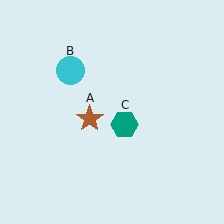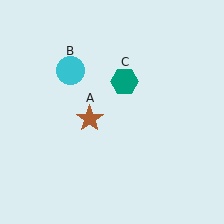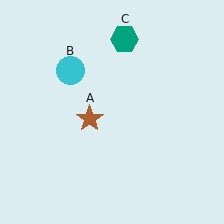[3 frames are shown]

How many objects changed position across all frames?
1 object changed position: teal hexagon (object C).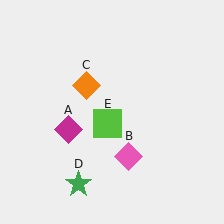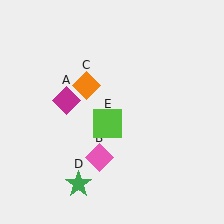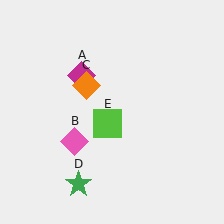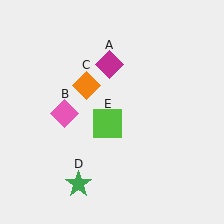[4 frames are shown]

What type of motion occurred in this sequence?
The magenta diamond (object A), pink diamond (object B) rotated clockwise around the center of the scene.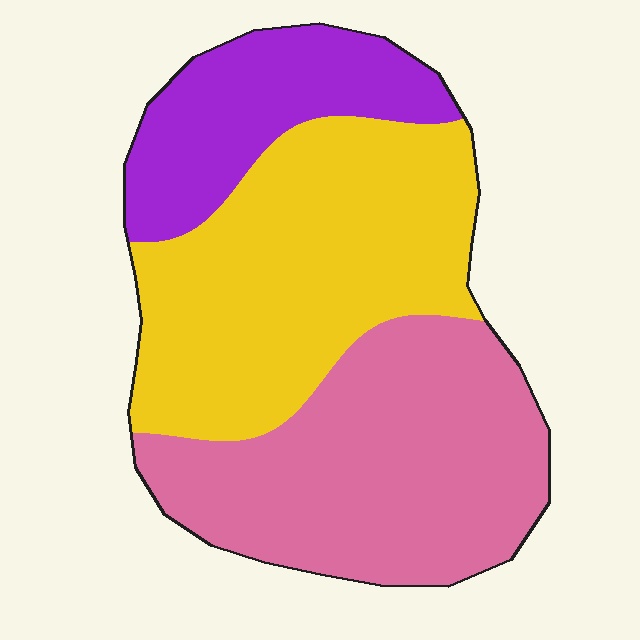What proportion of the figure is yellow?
Yellow takes up about two fifths (2/5) of the figure.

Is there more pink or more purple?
Pink.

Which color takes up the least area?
Purple, at roughly 20%.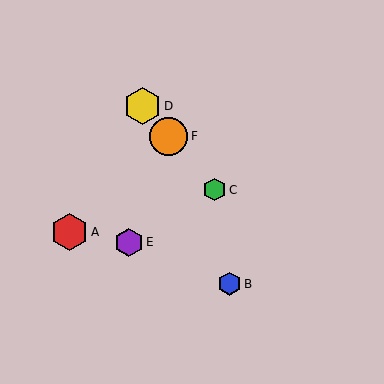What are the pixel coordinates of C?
Object C is at (215, 190).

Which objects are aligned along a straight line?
Objects C, D, F are aligned along a straight line.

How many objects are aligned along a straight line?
3 objects (C, D, F) are aligned along a straight line.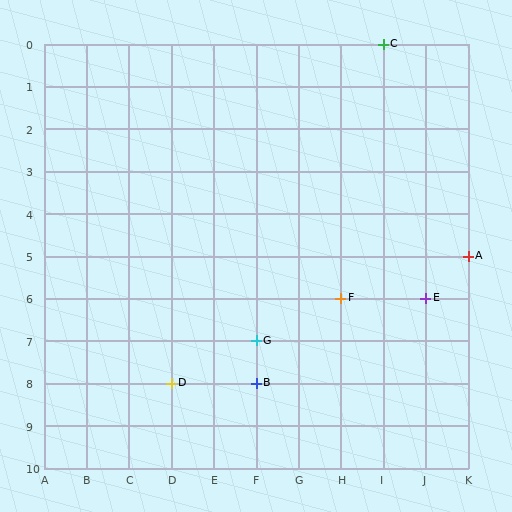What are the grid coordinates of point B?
Point B is at grid coordinates (F, 8).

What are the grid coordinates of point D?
Point D is at grid coordinates (D, 8).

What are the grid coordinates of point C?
Point C is at grid coordinates (I, 0).